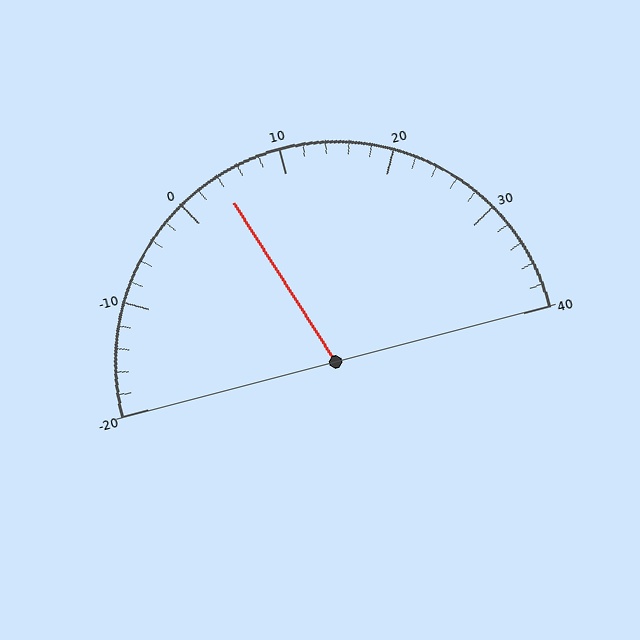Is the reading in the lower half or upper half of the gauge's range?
The reading is in the lower half of the range (-20 to 40).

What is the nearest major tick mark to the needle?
The nearest major tick mark is 0.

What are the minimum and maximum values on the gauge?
The gauge ranges from -20 to 40.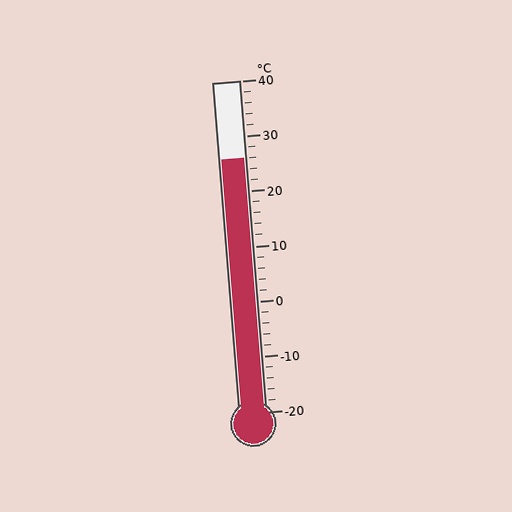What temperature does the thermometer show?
The thermometer shows approximately 26°C.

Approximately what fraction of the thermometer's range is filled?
The thermometer is filled to approximately 75% of its range.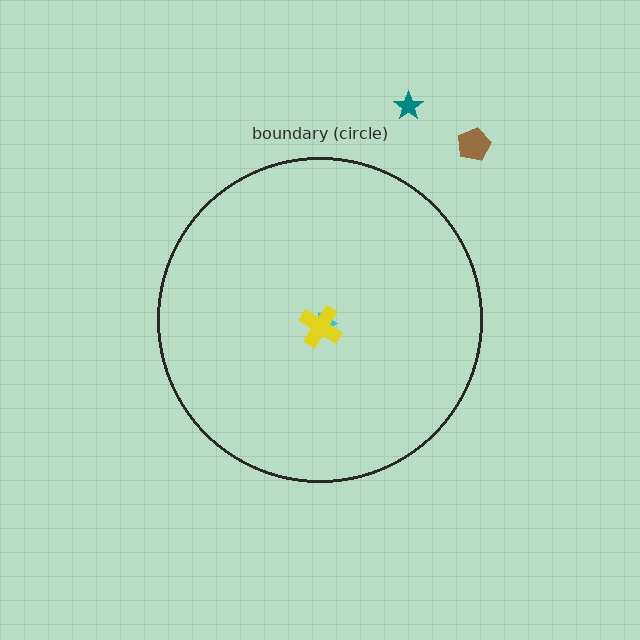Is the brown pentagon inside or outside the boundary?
Outside.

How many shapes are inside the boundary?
2 inside, 2 outside.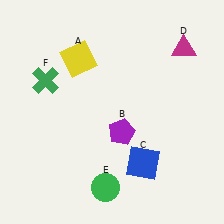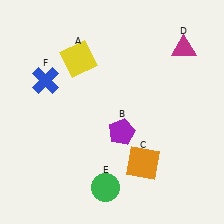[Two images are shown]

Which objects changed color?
C changed from blue to orange. F changed from green to blue.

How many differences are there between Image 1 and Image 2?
There are 2 differences between the two images.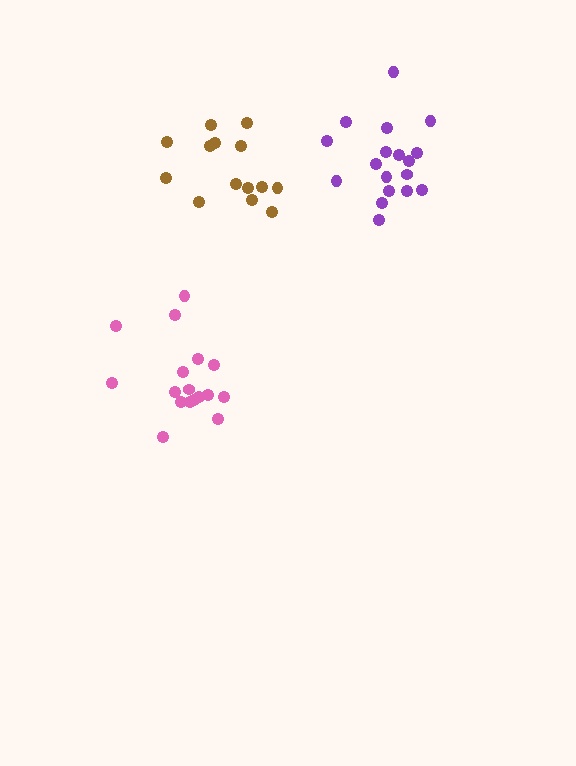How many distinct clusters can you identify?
There are 3 distinct clusters.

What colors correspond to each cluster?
The clusters are colored: pink, brown, purple.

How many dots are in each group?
Group 1: 17 dots, Group 2: 14 dots, Group 3: 18 dots (49 total).